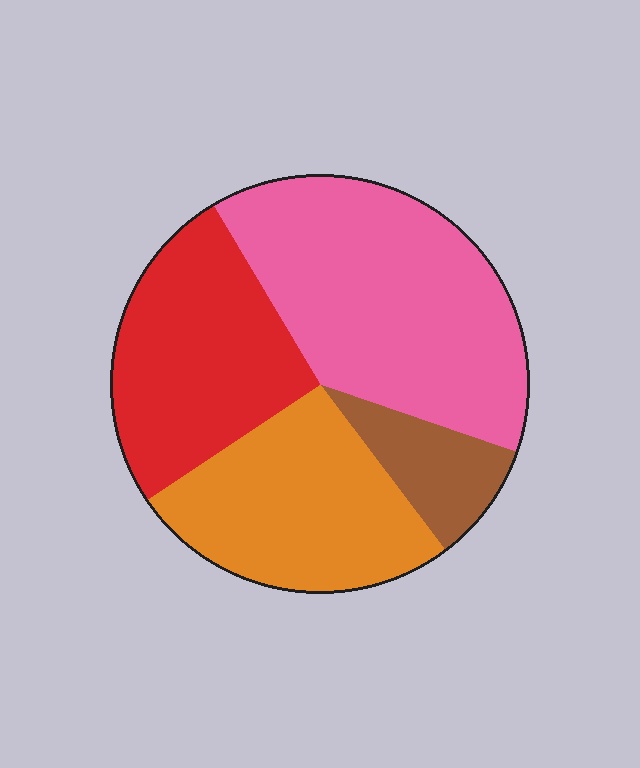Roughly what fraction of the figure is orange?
Orange covers 26% of the figure.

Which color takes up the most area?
Pink, at roughly 40%.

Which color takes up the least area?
Brown, at roughly 10%.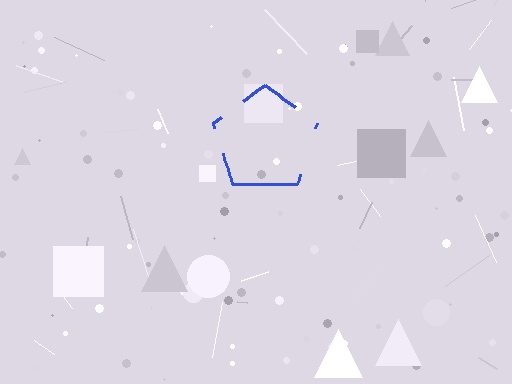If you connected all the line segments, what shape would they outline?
They would outline a pentagon.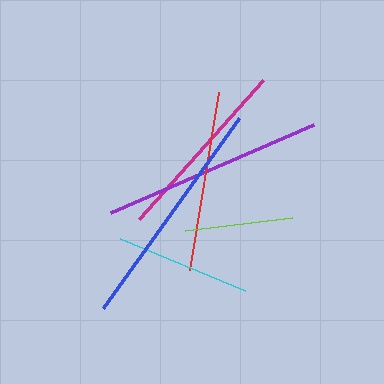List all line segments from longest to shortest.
From longest to shortest: blue, purple, magenta, red, cyan, lime.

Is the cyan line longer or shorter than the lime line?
The cyan line is longer than the lime line.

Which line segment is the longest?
The blue line is the longest at approximately 234 pixels.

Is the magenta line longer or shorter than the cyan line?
The magenta line is longer than the cyan line.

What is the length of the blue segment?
The blue segment is approximately 234 pixels long.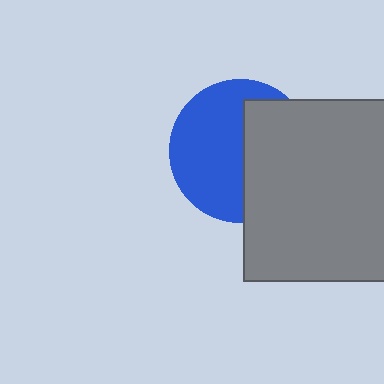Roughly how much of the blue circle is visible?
About half of it is visible (roughly 57%).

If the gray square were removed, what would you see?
You would see the complete blue circle.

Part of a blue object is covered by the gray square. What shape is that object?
It is a circle.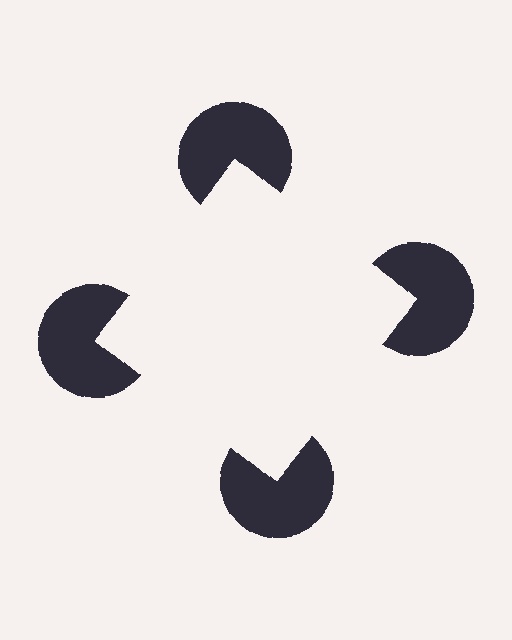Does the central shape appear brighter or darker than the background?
It typically appears slightly brighter than the background, even though no actual brightness change is drawn.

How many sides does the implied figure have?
4 sides.